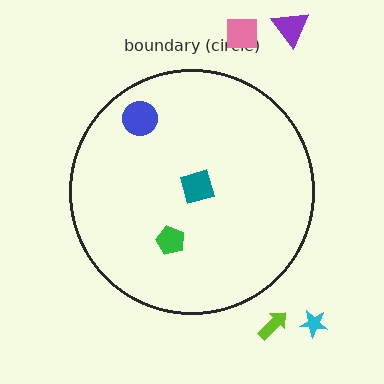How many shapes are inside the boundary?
3 inside, 4 outside.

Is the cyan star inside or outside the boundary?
Outside.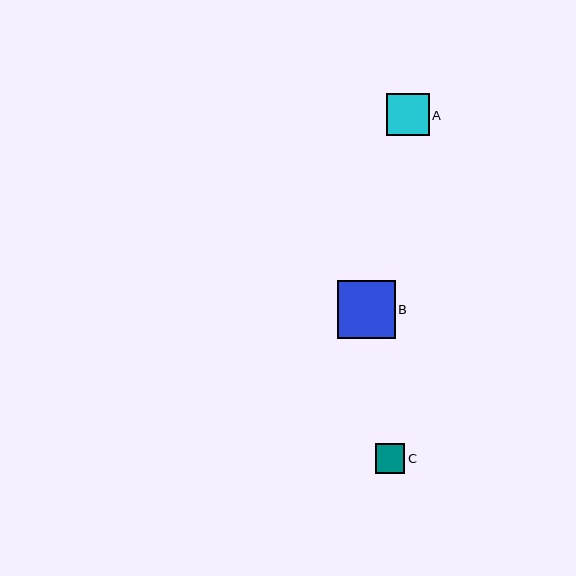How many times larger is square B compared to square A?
Square B is approximately 1.4 times the size of square A.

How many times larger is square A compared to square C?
Square A is approximately 1.4 times the size of square C.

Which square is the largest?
Square B is the largest with a size of approximately 58 pixels.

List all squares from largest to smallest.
From largest to smallest: B, A, C.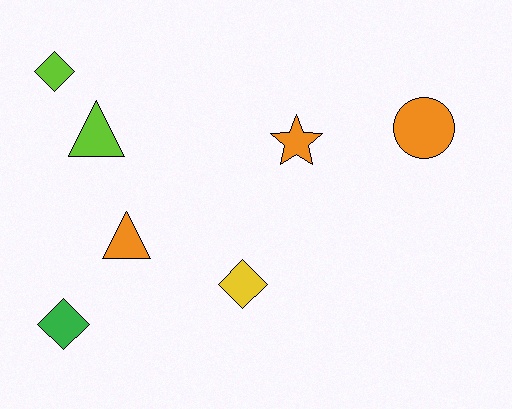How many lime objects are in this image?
There are 2 lime objects.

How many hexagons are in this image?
There are no hexagons.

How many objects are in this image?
There are 7 objects.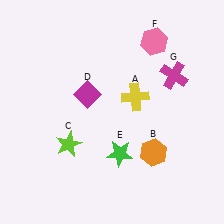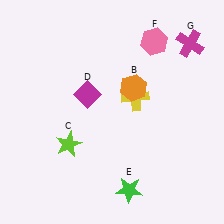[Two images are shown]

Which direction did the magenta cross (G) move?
The magenta cross (G) moved up.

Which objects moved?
The objects that moved are: the orange hexagon (B), the green star (E), the magenta cross (G).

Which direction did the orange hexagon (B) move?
The orange hexagon (B) moved up.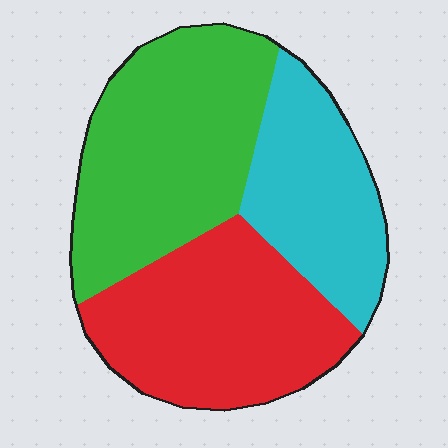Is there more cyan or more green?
Green.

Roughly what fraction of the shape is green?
Green takes up about two fifths (2/5) of the shape.